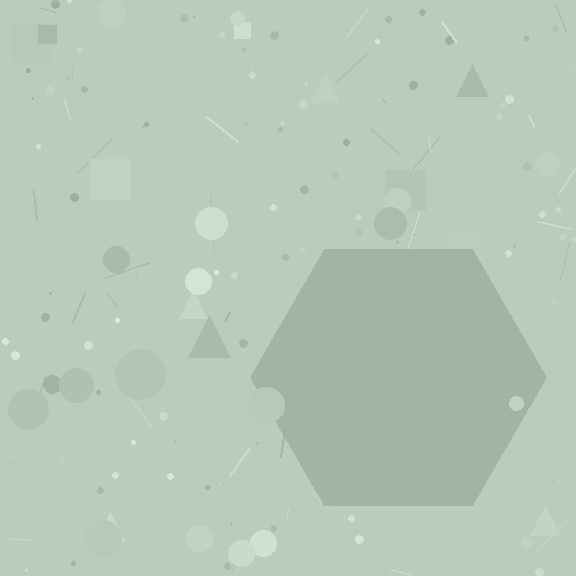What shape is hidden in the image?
A hexagon is hidden in the image.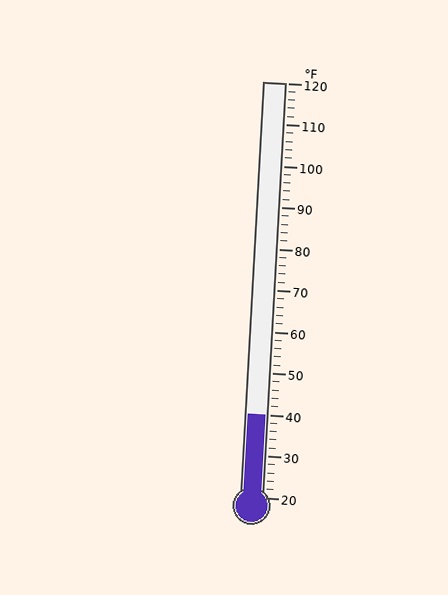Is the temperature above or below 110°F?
The temperature is below 110°F.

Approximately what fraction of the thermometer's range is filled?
The thermometer is filled to approximately 20% of its range.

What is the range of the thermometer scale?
The thermometer scale ranges from 20°F to 120°F.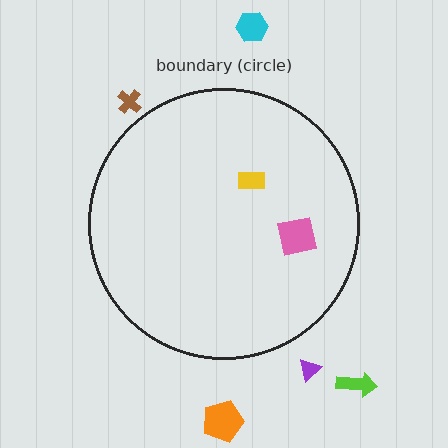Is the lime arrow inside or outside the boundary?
Outside.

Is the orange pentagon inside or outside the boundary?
Outside.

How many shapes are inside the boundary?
2 inside, 5 outside.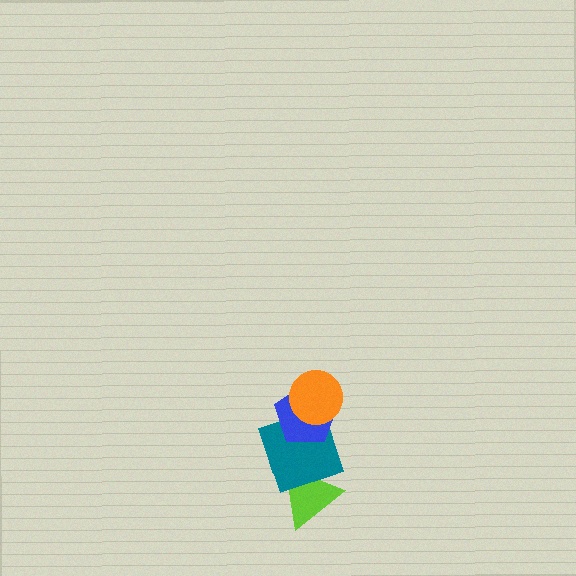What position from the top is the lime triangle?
The lime triangle is 4th from the top.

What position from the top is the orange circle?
The orange circle is 1st from the top.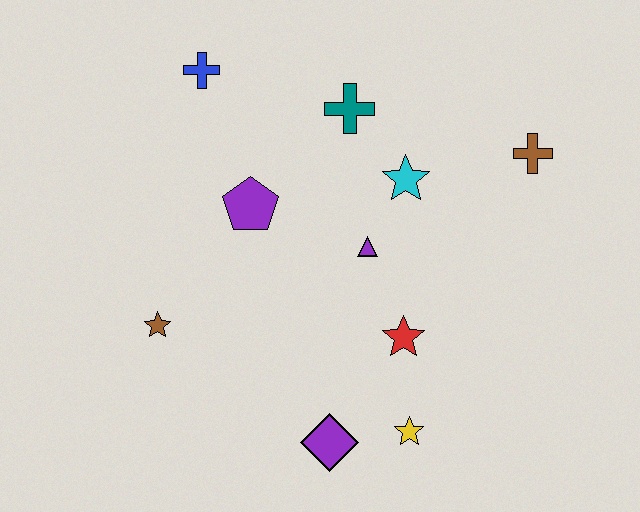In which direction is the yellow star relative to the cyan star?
The yellow star is below the cyan star.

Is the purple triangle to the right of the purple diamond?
Yes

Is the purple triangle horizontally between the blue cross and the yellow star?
Yes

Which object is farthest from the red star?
The blue cross is farthest from the red star.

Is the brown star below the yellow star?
No